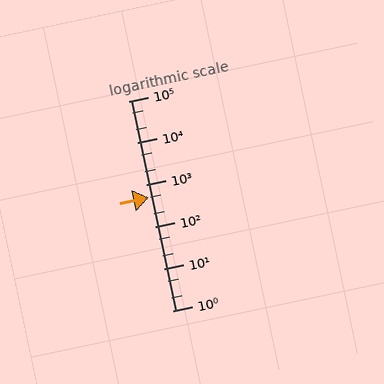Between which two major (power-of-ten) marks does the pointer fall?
The pointer is between 100 and 1000.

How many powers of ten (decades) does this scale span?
The scale spans 5 decades, from 1 to 100000.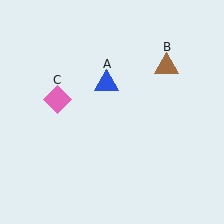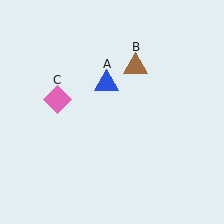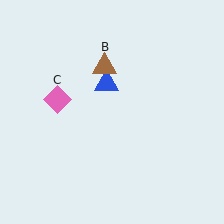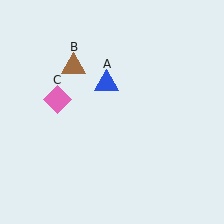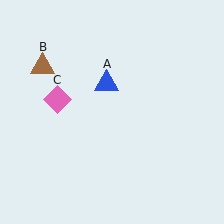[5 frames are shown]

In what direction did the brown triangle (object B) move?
The brown triangle (object B) moved left.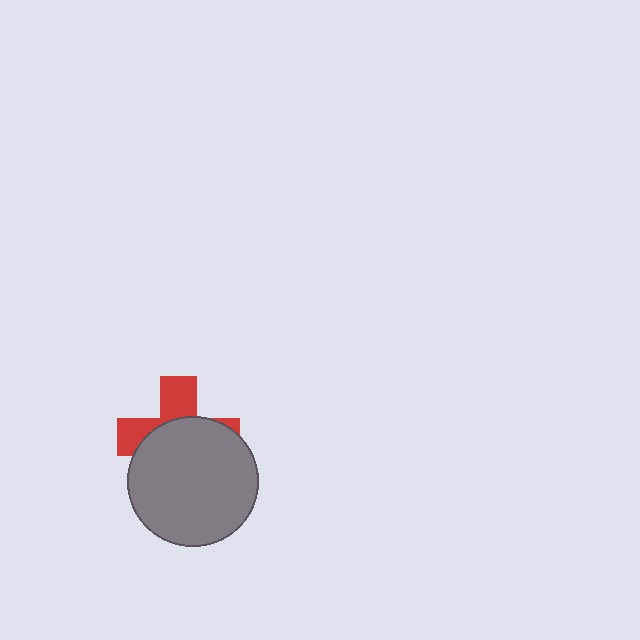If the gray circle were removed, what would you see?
You would see the complete red cross.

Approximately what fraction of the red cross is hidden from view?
Roughly 62% of the red cross is hidden behind the gray circle.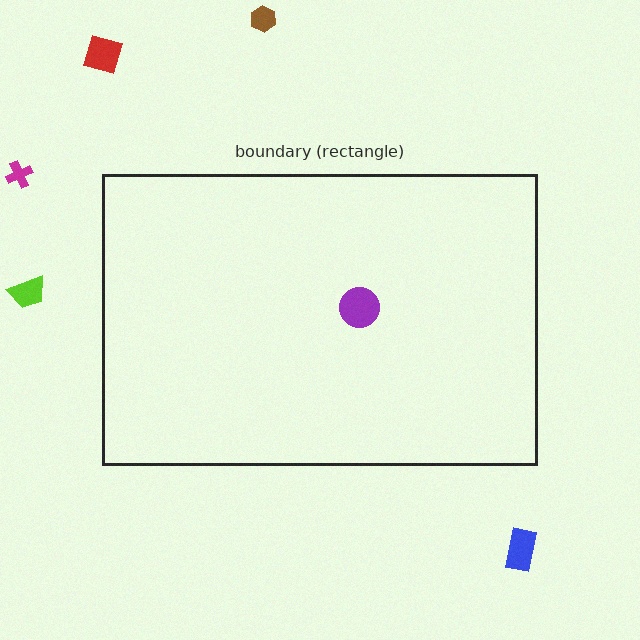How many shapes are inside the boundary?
1 inside, 5 outside.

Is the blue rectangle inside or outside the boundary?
Outside.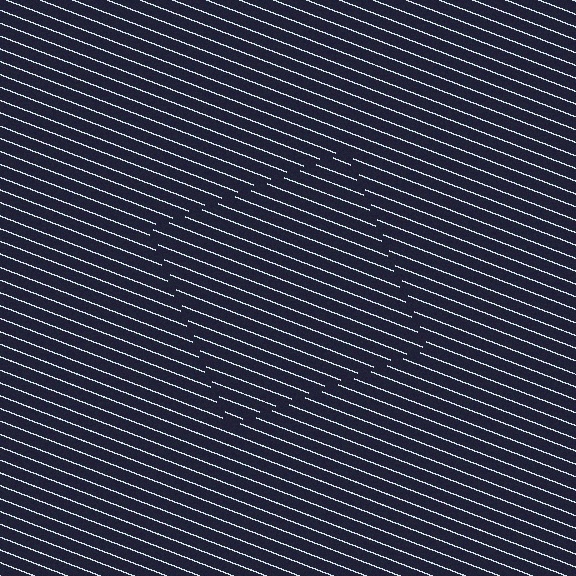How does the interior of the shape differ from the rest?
The interior of the shape contains the same grating, shifted by half a period — the contour is defined by the phase discontinuity where line-ends from the inner and outer gratings abut.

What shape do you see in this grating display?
An illusory square. The interior of the shape contains the same grating, shifted by half a period — the contour is defined by the phase discontinuity where line-ends from the inner and outer gratings abut.